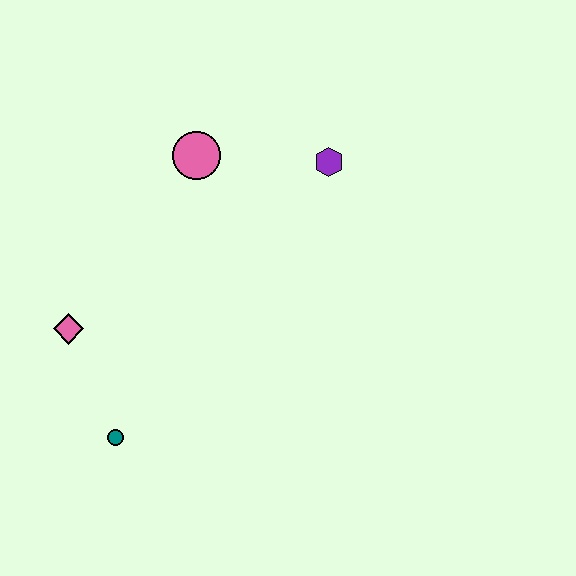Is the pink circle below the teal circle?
No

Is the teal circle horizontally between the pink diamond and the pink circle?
Yes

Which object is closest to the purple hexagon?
The pink circle is closest to the purple hexagon.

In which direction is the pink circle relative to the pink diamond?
The pink circle is above the pink diamond.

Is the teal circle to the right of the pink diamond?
Yes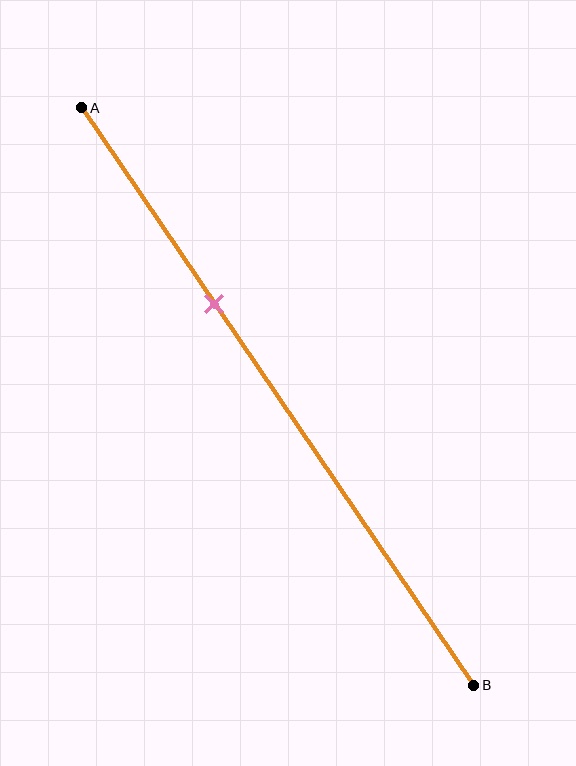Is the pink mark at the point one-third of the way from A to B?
Yes, the mark is approximately at the one-third point.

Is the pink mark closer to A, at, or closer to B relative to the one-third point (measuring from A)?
The pink mark is approximately at the one-third point of segment AB.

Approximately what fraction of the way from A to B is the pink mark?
The pink mark is approximately 35% of the way from A to B.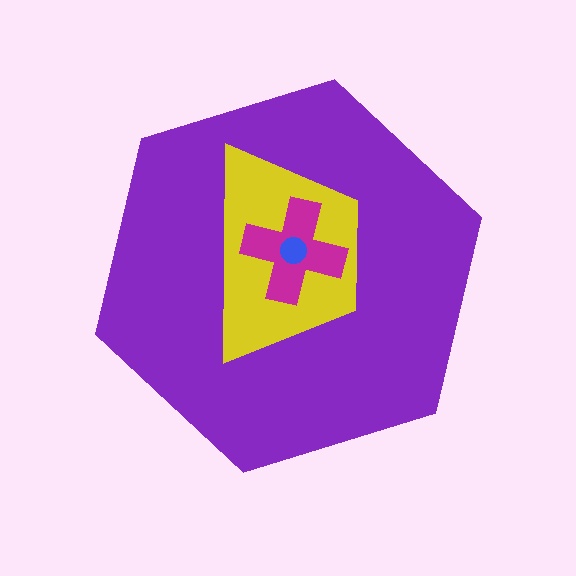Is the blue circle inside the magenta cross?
Yes.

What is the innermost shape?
The blue circle.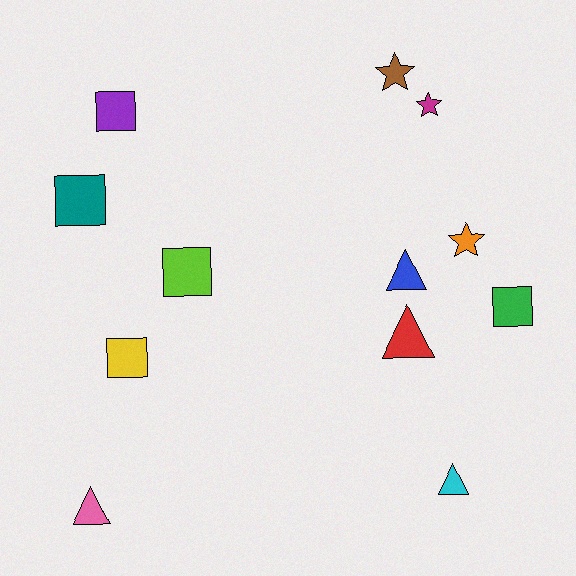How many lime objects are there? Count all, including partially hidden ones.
There is 1 lime object.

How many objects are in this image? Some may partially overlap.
There are 12 objects.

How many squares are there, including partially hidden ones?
There are 5 squares.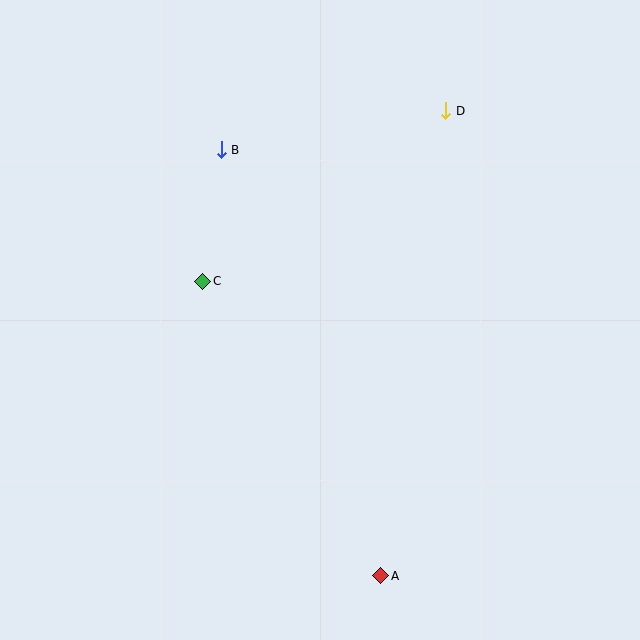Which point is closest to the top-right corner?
Point D is closest to the top-right corner.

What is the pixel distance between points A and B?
The distance between A and B is 455 pixels.